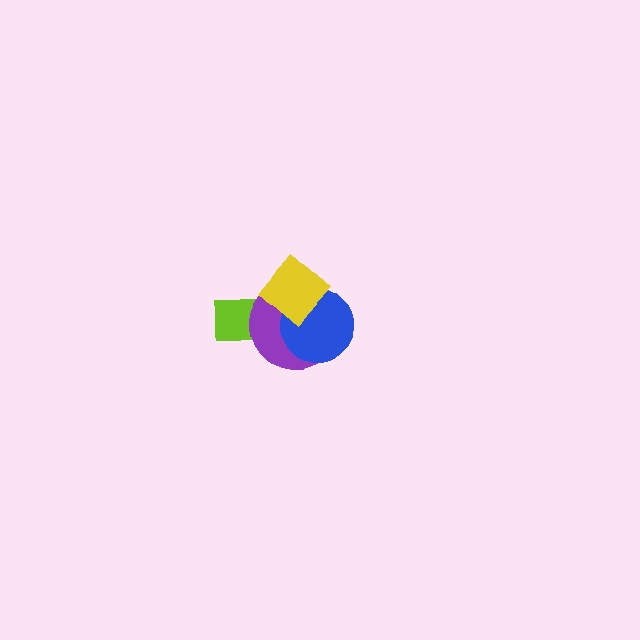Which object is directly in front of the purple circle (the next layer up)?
The blue circle is directly in front of the purple circle.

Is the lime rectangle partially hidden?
Yes, it is partially covered by another shape.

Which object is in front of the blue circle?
The yellow diamond is in front of the blue circle.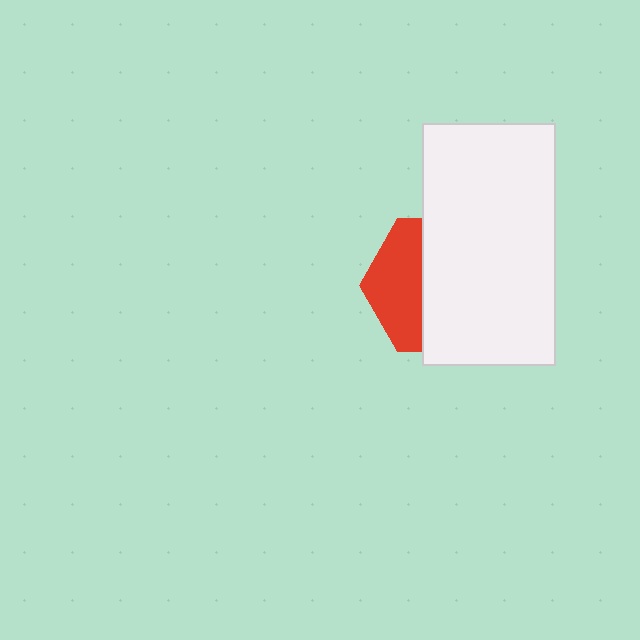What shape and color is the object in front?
The object in front is a white rectangle.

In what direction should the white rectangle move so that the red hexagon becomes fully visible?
The white rectangle should move right. That is the shortest direction to clear the overlap and leave the red hexagon fully visible.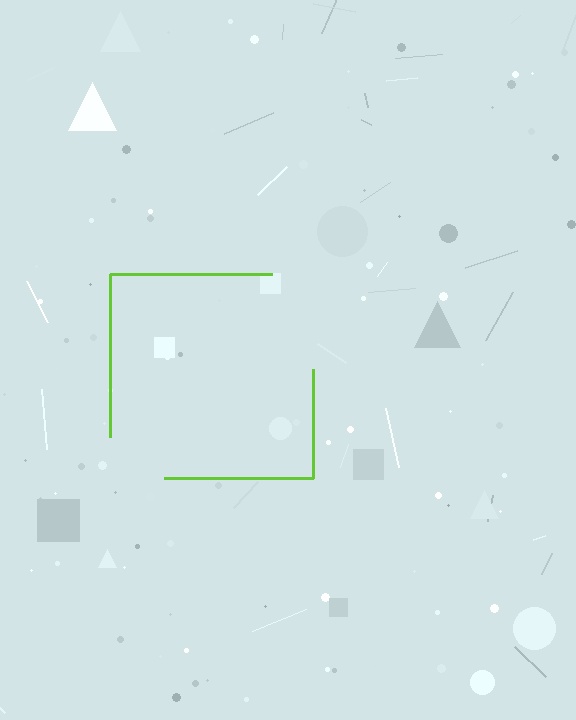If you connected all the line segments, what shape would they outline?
They would outline a square.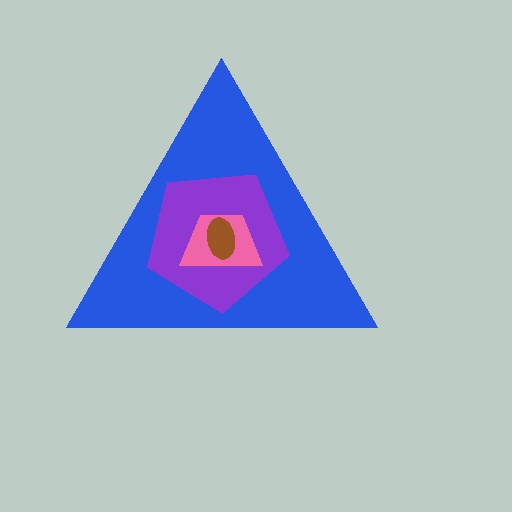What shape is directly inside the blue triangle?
The purple pentagon.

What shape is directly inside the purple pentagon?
The pink trapezoid.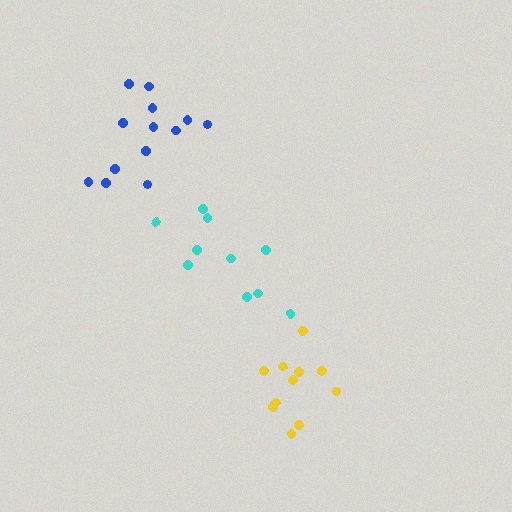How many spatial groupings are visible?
There are 3 spatial groupings.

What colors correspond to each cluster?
The clusters are colored: cyan, yellow, blue.